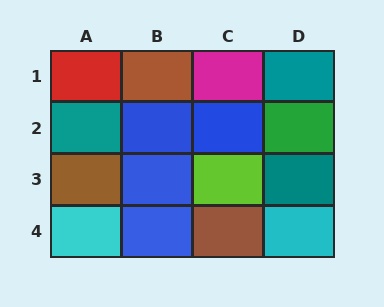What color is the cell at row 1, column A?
Red.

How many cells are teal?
3 cells are teal.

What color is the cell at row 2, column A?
Teal.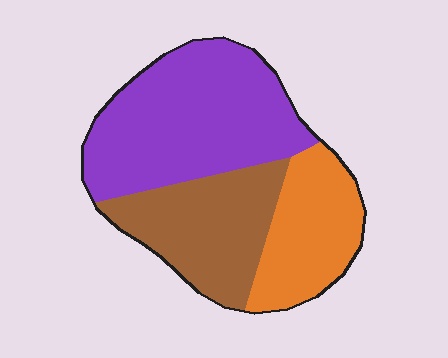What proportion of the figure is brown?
Brown takes up between a quarter and a half of the figure.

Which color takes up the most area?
Purple, at roughly 45%.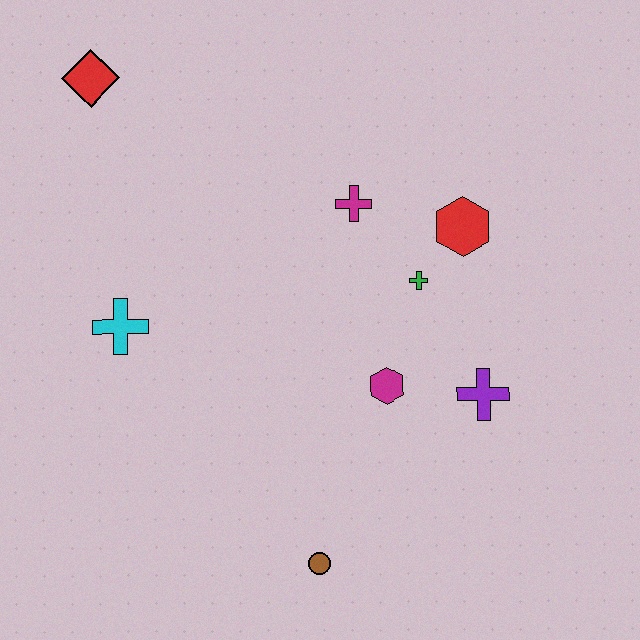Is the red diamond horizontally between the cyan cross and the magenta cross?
No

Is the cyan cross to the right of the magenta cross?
No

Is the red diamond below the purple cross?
No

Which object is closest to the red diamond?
The cyan cross is closest to the red diamond.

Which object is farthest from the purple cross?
The red diamond is farthest from the purple cross.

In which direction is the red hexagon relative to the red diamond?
The red hexagon is to the right of the red diamond.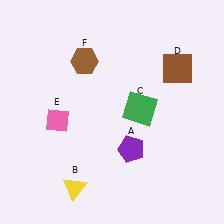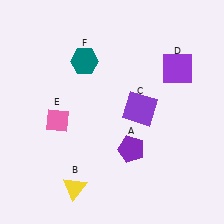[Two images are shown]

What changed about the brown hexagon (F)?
In Image 1, F is brown. In Image 2, it changed to teal.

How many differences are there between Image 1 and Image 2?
There are 3 differences between the two images.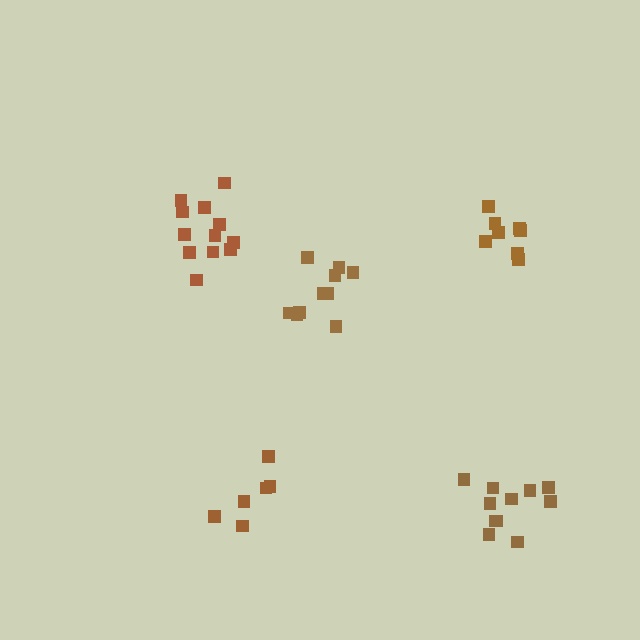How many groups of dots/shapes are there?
There are 5 groups.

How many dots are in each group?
Group 1: 8 dots, Group 2: 6 dots, Group 3: 10 dots, Group 4: 12 dots, Group 5: 11 dots (47 total).